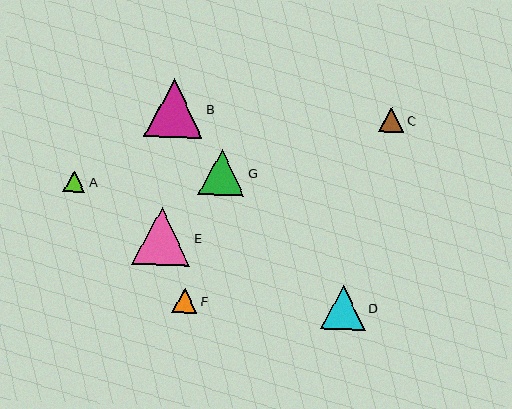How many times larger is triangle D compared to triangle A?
Triangle D is approximately 2.0 times the size of triangle A.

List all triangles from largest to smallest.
From largest to smallest: B, E, G, D, F, C, A.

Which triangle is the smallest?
Triangle A is the smallest with a size of approximately 22 pixels.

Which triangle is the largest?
Triangle B is the largest with a size of approximately 59 pixels.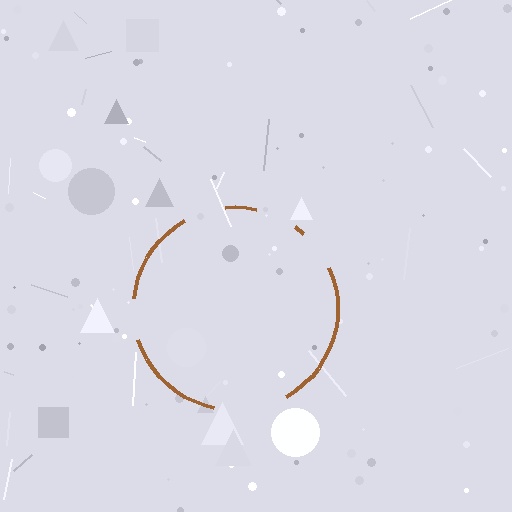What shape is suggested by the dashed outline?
The dashed outline suggests a circle.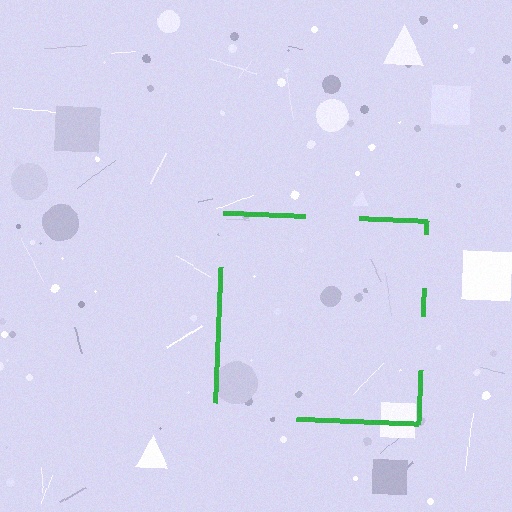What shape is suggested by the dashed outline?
The dashed outline suggests a square.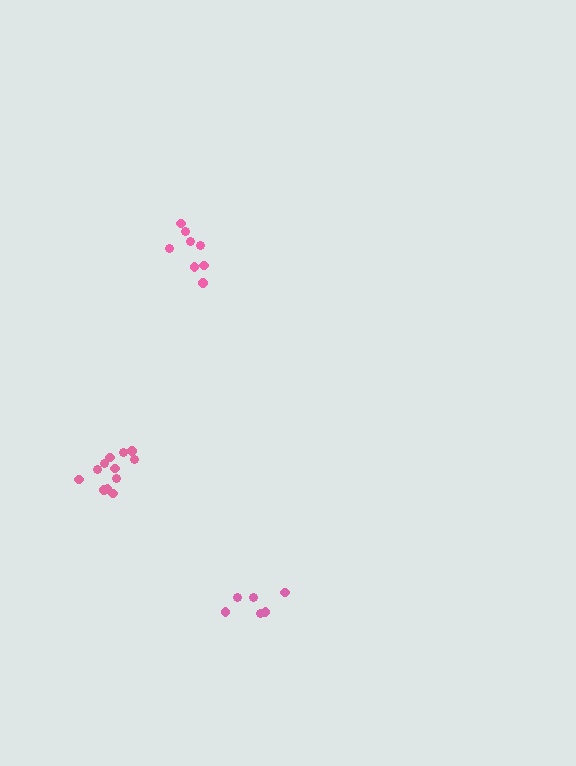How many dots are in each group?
Group 1: 8 dots, Group 2: 12 dots, Group 3: 6 dots (26 total).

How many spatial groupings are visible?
There are 3 spatial groupings.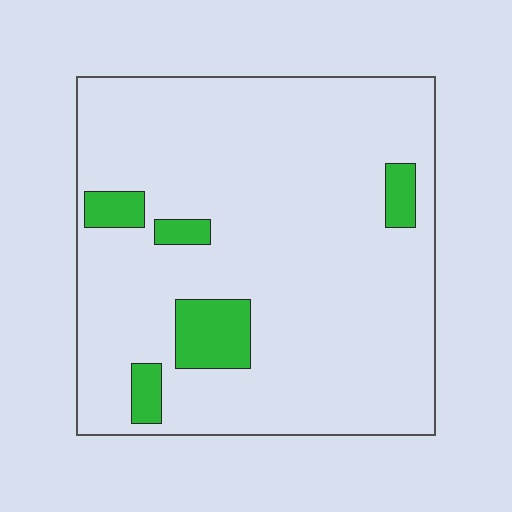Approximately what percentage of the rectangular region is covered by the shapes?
Approximately 10%.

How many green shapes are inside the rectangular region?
5.